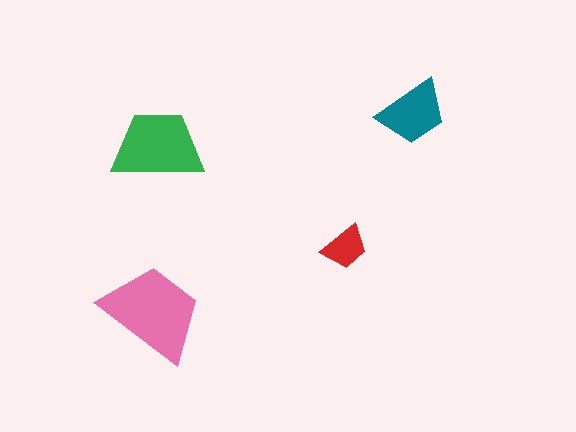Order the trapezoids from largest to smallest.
the pink one, the green one, the teal one, the red one.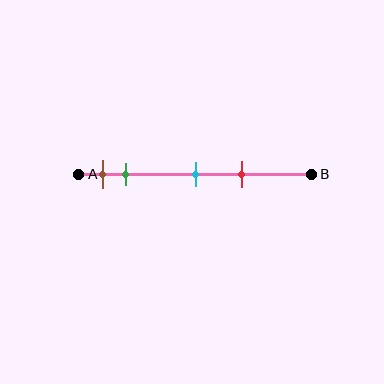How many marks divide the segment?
There are 4 marks dividing the segment.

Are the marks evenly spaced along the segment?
No, the marks are not evenly spaced.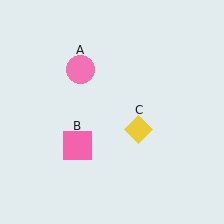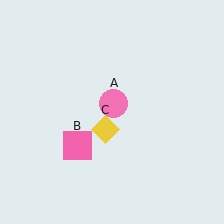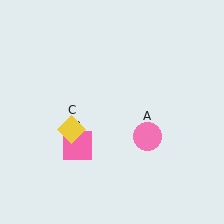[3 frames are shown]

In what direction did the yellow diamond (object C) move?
The yellow diamond (object C) moved left.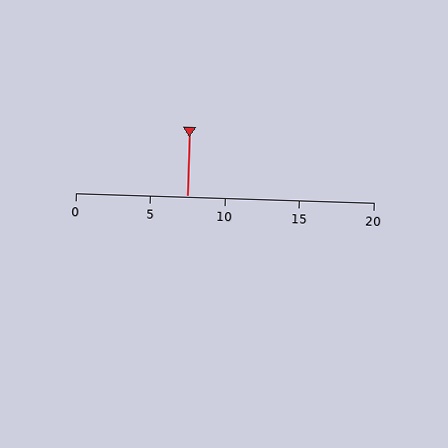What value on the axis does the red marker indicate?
The marker indicates approximately 7.5.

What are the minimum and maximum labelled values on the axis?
The axis runs from 0 to 20.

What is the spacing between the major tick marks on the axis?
The major ticks are spaced 5 apart.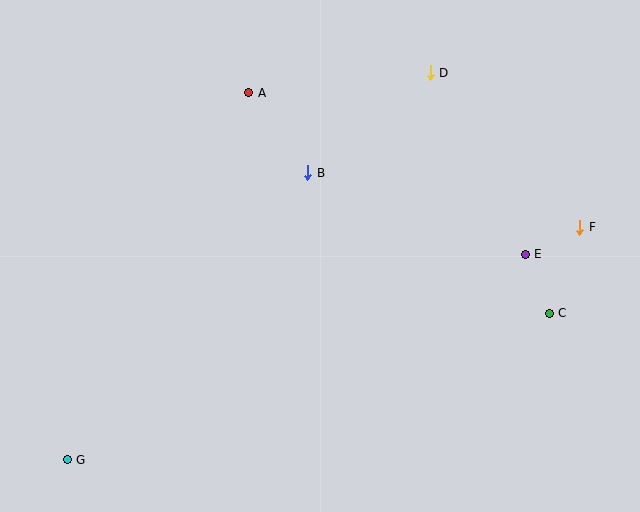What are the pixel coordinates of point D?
Point D is at (430, 73).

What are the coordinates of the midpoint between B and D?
The midpoint between B and D is at (369, 123).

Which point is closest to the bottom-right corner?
Point C is closest to the bottom-right corner.